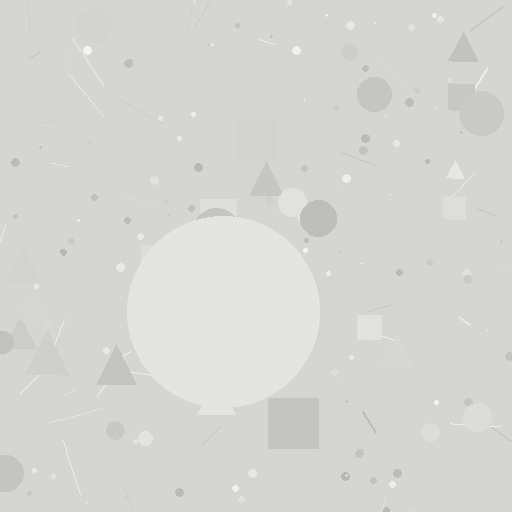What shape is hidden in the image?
A circle is hidden in the image.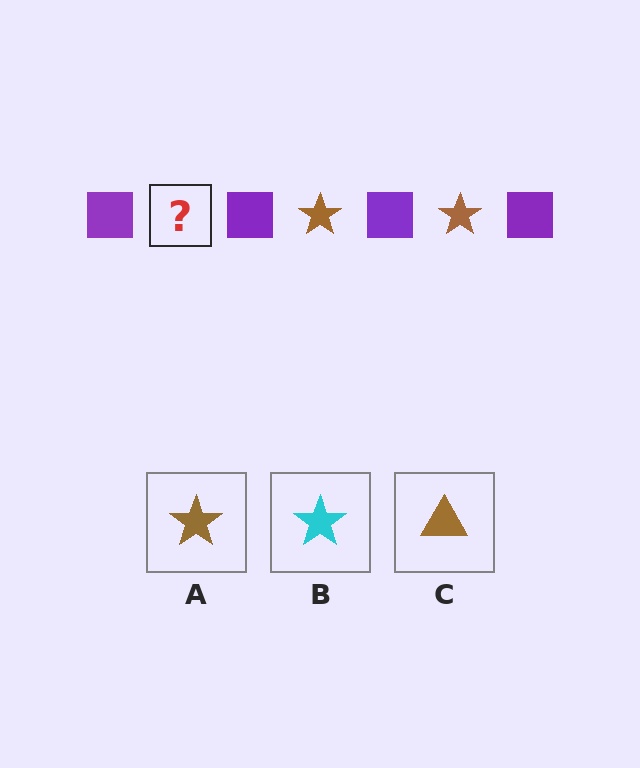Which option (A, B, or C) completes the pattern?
A.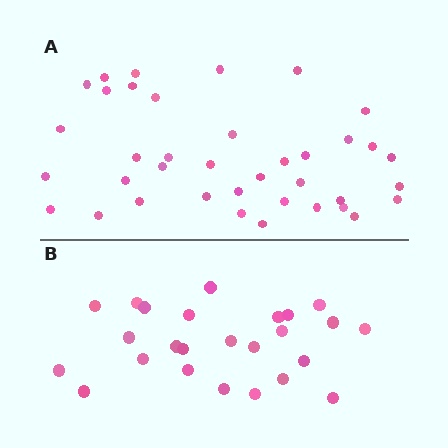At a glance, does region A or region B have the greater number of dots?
Region A (the top region) has more dots.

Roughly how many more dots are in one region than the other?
Region A has approximately 15 more dots than region B.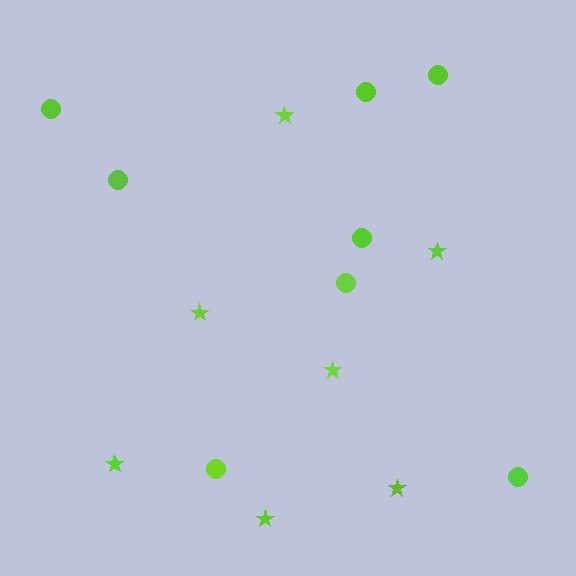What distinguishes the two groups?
There are 2 groups: one group of circles (8) and one group of stars (7).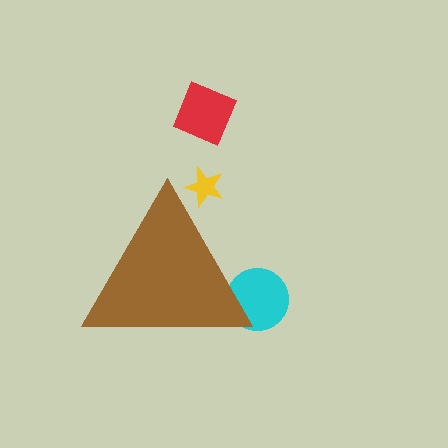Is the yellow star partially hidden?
Yes, the yellow star is partially hidden behind the brown triangle.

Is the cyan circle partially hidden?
Yes, the cyan circle is partially hidden behind the brown triangle.